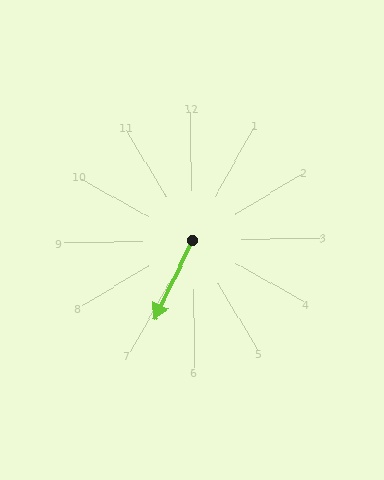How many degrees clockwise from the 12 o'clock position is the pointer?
Approximately 207 degrees.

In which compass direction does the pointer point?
Southwest.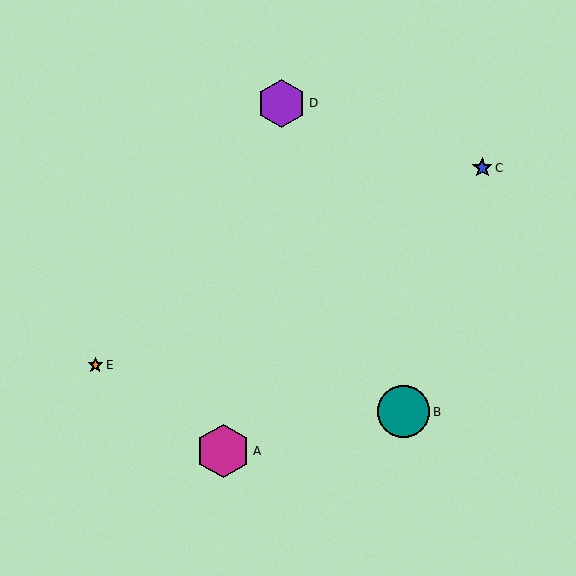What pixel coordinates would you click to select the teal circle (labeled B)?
Click at (403, 412) to select the teal circle B.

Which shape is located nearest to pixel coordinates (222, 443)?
The magenta hexagon (labeled A) at (223, 451) is nearest to that location.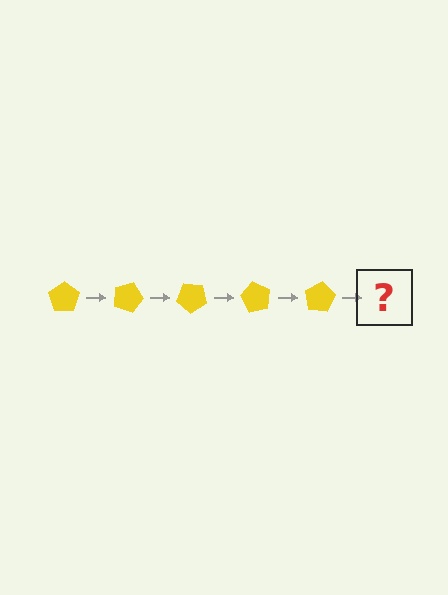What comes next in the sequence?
The next element should be a yellow pentagon rotated 100 degrees.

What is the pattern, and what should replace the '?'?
The pattern is that the pentagon rotates 20 degrees each step. The '?' should be a yellow pentagon rotated 100 degrees.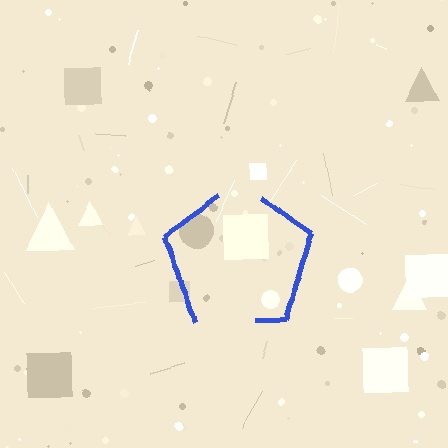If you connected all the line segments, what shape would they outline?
They would outline a pentagon.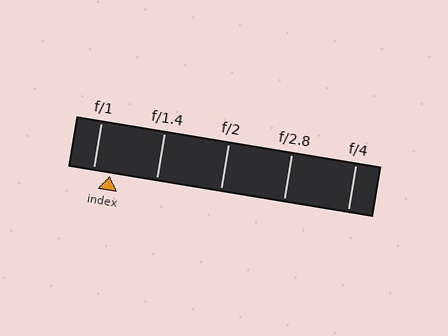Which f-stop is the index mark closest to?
The index mark is closest to f/1.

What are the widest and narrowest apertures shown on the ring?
The widest aperture shown is f/1 and the narrowest is f/4.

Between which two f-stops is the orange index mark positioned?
The index mark is between f/1 and f/1.4.